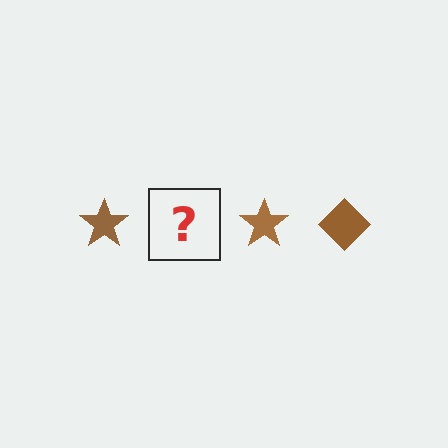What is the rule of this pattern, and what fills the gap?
The rule is that the pattern cycles through star, diamond shapes in brown. The gap should be filled with a brown diamond.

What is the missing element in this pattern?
The missing element is a brown diamond.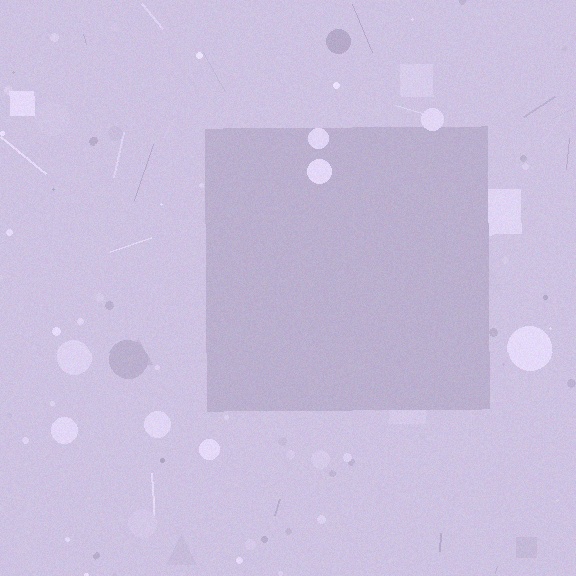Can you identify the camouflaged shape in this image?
The camouflaged shape is a square.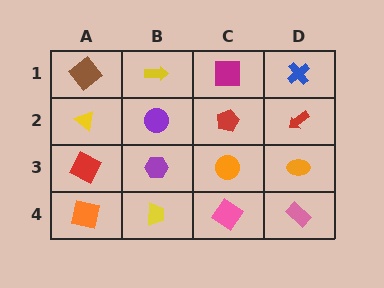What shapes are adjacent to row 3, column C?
A red pentagon (row 2, column C), a pink diamond (row 4, column C), a purple hexagon (row 3, column B), an orange ellipse (row 3, column D).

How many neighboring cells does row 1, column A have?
2.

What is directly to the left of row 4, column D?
A pink diamond.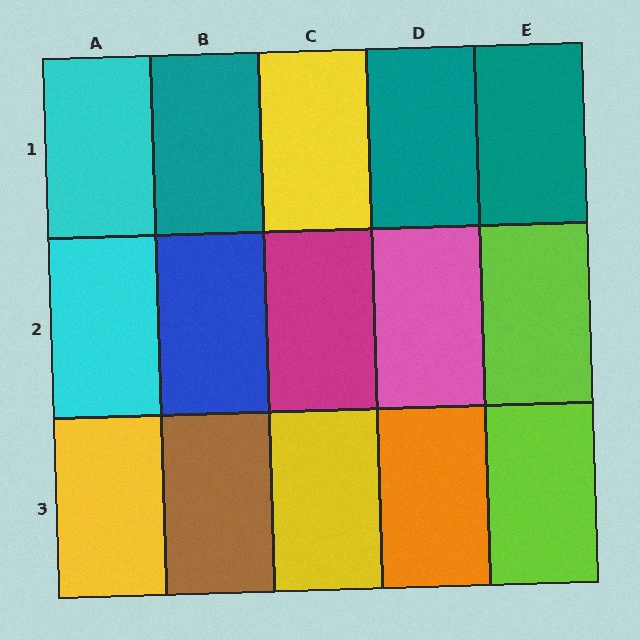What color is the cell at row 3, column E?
Lime.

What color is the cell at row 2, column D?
Pink.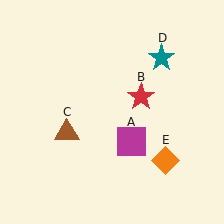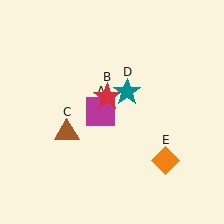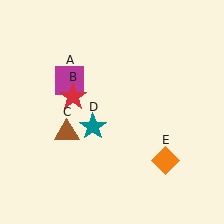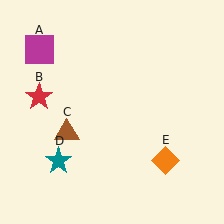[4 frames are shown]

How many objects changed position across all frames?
3 objects changed position: magenta square (object A), red star (object B), teal star (object D).